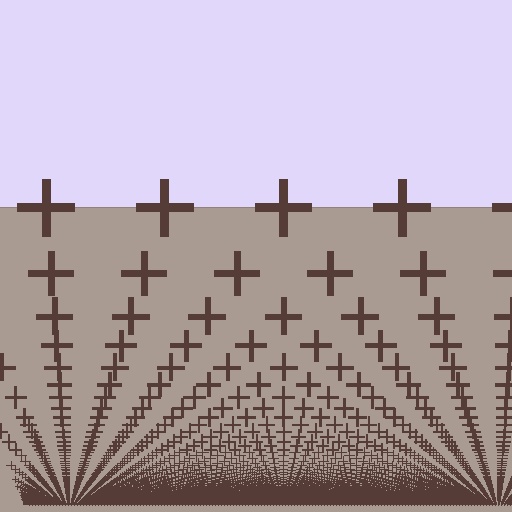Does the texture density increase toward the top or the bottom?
Density increases toward the bottom.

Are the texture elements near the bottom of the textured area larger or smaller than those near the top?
Smaller. The gradient is inverted — elements near the bottom are smaller and denser.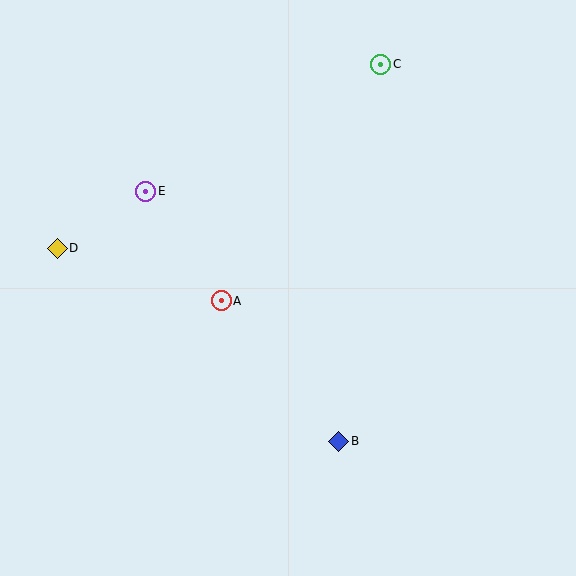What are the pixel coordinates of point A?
Point A is at (221, 301).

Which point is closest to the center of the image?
Point A at (221, 301) is closest to the center.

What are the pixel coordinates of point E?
Point E is at (146, 191).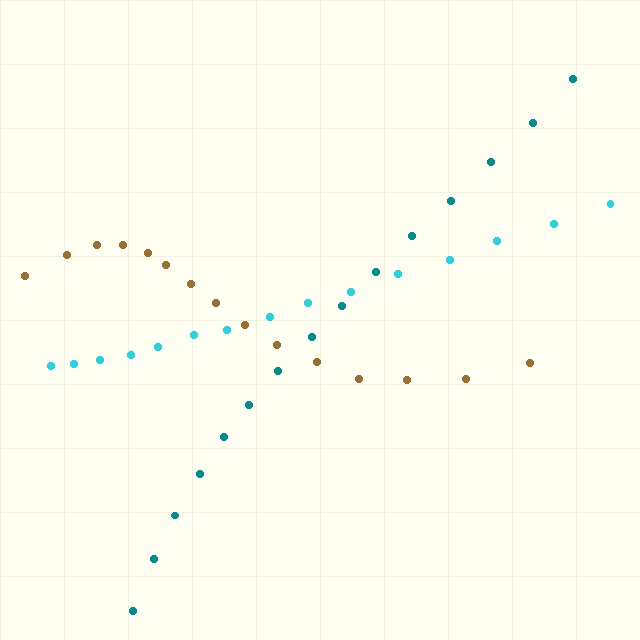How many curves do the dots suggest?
There are 3 distinct paths.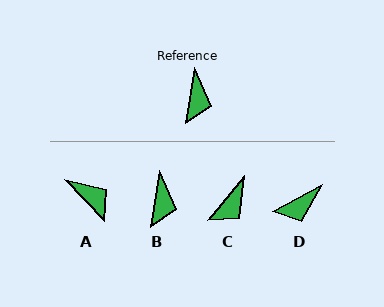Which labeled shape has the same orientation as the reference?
B.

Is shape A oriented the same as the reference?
No, it is off by about 53 degrees.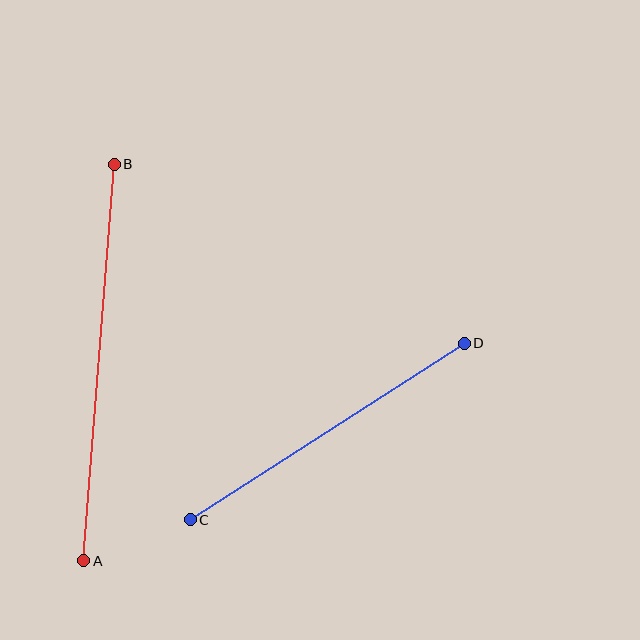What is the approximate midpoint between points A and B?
The midpoint is at approximately (99, 363) pixels.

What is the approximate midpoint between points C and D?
The midpoint is at approximately (327, 432) pixels.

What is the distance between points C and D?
The distance is approximately 326 pixels.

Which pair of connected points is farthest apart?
Points A and B are farthest apart.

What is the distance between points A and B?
The distance is approximately 398 pixels.